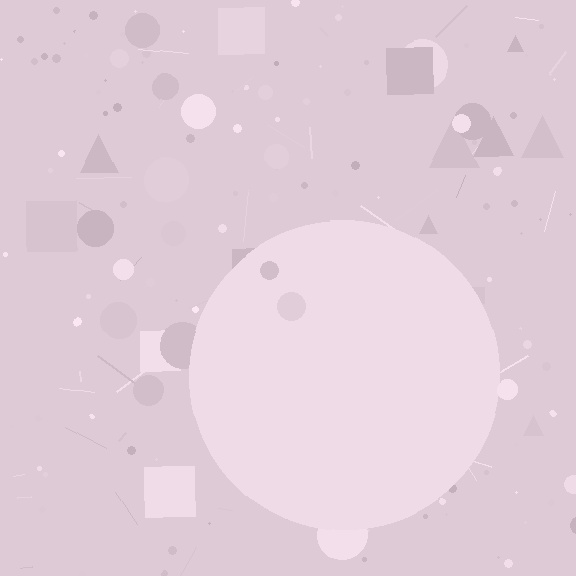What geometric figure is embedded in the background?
A circle is embedded in the background.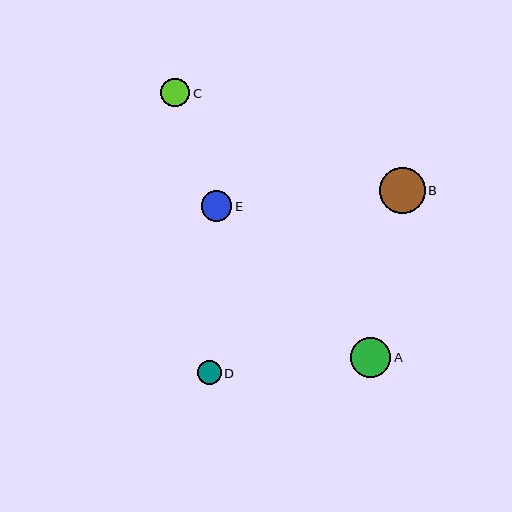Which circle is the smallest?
Circle D is the smallest with a size of approximately 24 pixels.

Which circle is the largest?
Circle B is the largest with a size of approximately 46 pixels.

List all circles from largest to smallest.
From largest to smallest: B, A, E, C, D.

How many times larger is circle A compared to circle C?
Circle A is approximately 1.4 times the size of circle C.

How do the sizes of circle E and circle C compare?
Circle E and circle C are approximately the same size.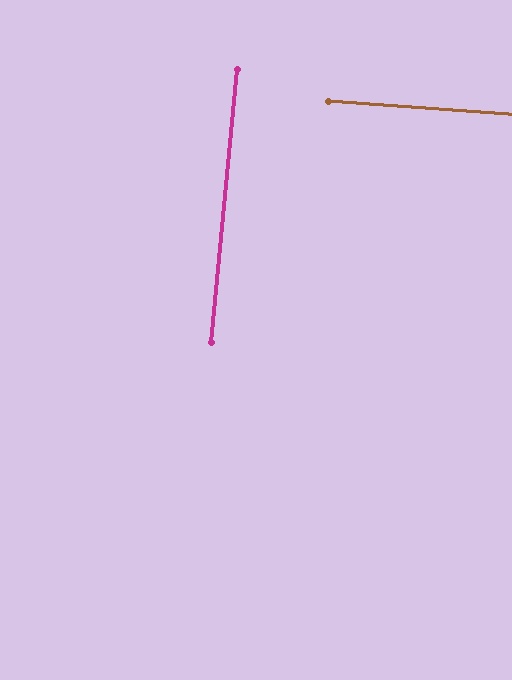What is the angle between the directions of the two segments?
Approximately 88 degrees.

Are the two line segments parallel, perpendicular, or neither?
Perpendicular — they meet at approximately 88°.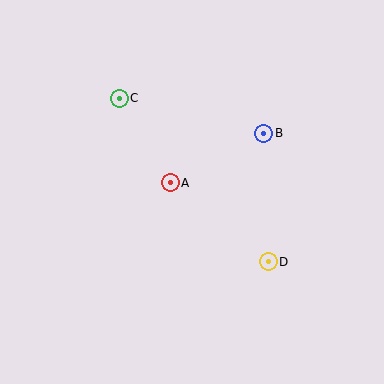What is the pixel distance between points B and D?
The distance between B and D is 128 pixels.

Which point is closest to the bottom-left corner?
Point A is closest to the bottom-left corner.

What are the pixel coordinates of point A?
Point A is at (170, 183).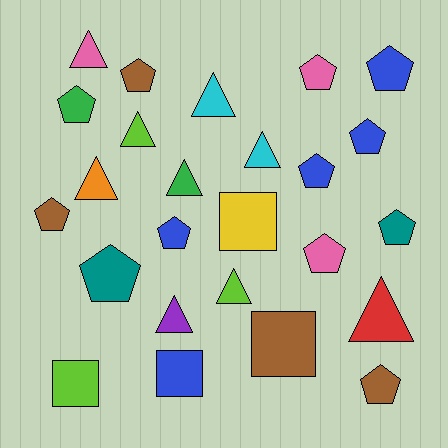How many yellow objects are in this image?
There is 1 yellow object.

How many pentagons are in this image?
There are 12 pentagons.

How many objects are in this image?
There are 25 objects.